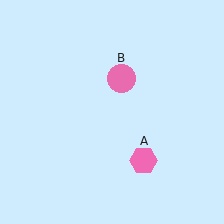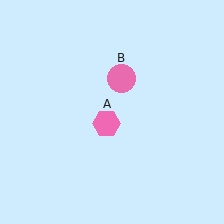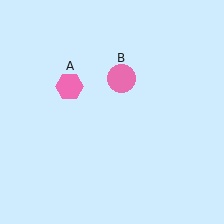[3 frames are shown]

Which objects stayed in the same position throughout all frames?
Pink circle (object B) remained stationary.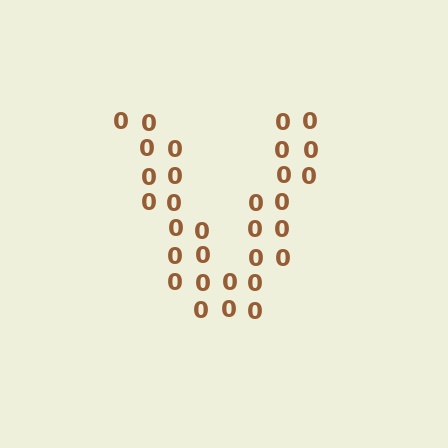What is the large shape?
The large shape is the letter V.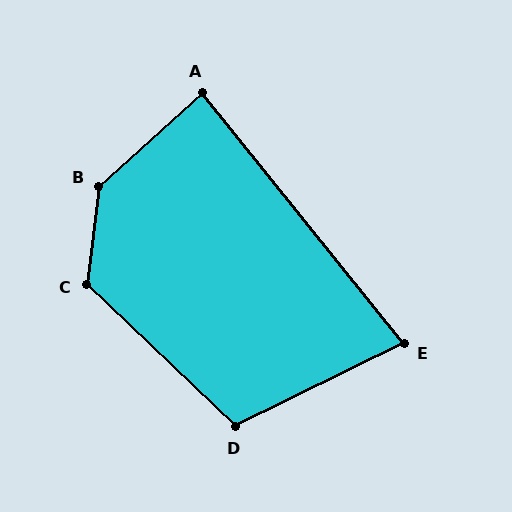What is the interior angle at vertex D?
Approximately 110 degrees (obtuse).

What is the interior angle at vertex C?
Approximately 127 degrees (obtuse).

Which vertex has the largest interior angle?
B, at approximately 139 degrees.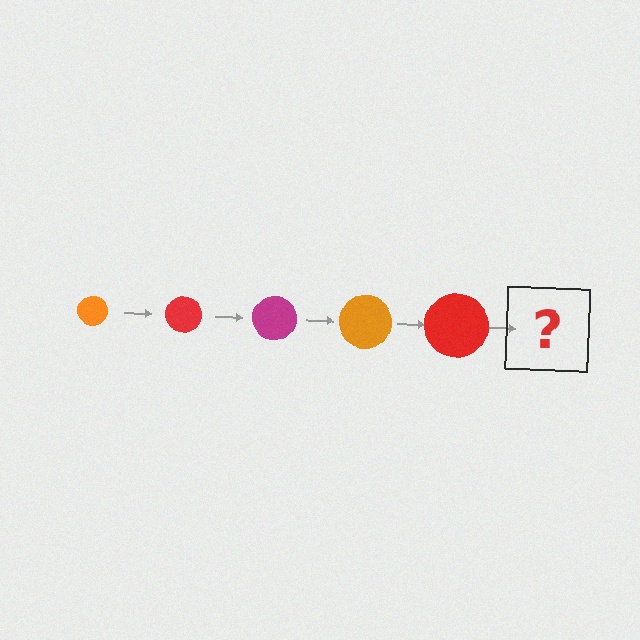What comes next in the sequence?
The next element should be a magenta circle, larger than the previous one.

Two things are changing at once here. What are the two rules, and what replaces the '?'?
The two rules are that the circle grows larger each step and the color cycles through orange, red, and magenta. The '?' should be a magenta circle, larger than the previous one.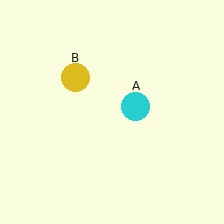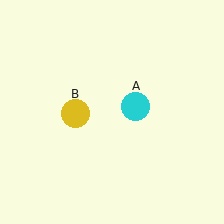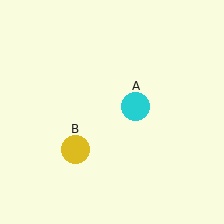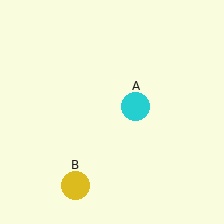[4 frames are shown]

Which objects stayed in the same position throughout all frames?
Cyan circle (object A) remained stationary.